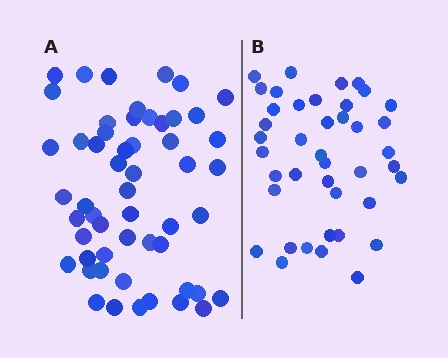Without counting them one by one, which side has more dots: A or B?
Region A (the left region) has more dots.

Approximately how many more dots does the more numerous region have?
Region A has approximately 15 more dots than region B.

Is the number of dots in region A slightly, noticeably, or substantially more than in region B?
Region A has noticeably more, but not dramatically so. The ratio is roughly 1.3 to 1.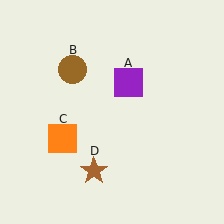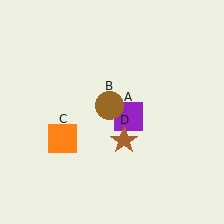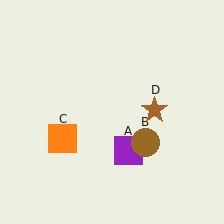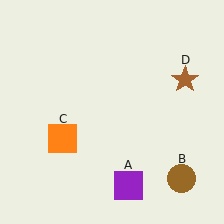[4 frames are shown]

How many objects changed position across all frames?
3 objects changed position: purple square (object A), brown circle (object B), brown star (object D).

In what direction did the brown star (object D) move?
The brown star (object D) moved up and to the right.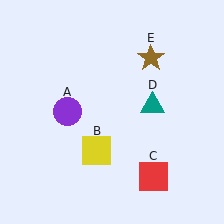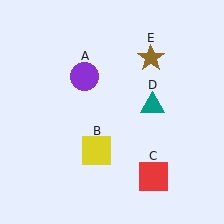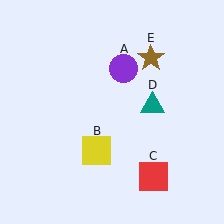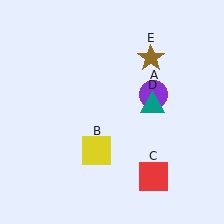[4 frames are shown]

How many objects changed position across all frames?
1 object changed position: purple circle (object A).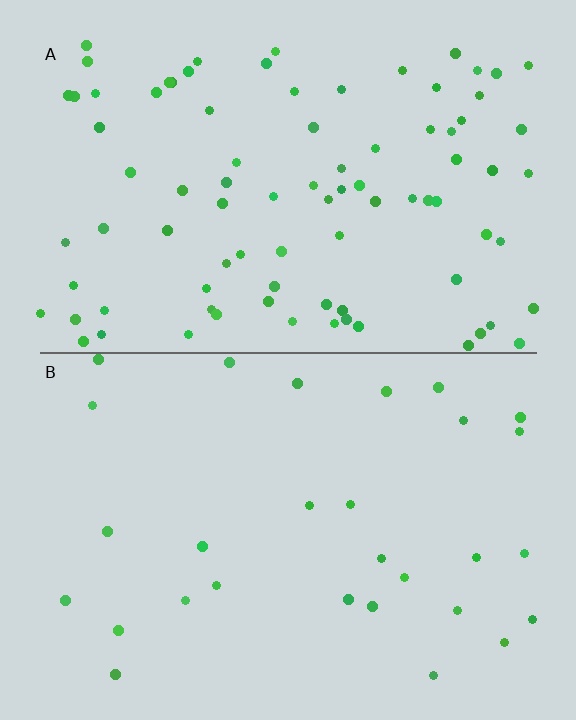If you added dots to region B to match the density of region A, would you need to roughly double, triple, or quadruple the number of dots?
Approximately triple.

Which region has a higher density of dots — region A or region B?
A (the top).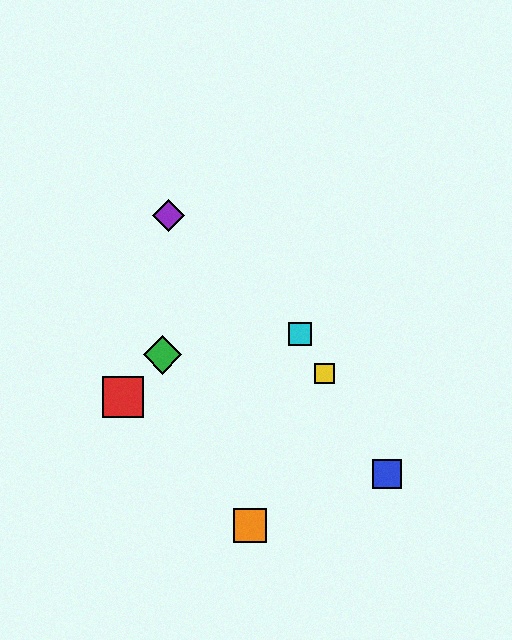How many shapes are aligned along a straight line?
3 shapes (the blue square, the yellow square, the cyan square) are aligned along a straight line.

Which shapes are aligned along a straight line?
The blue square, the yellow square, the cyan square are aligned along a straight line.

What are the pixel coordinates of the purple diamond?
The purple diamond is at (168, 216).